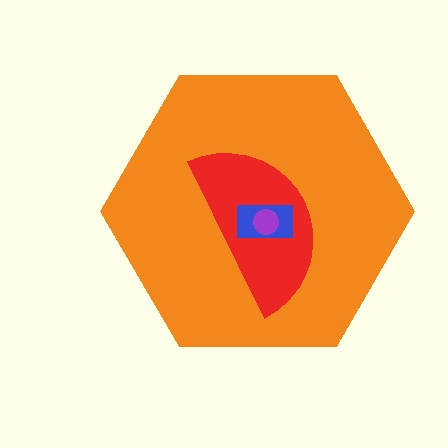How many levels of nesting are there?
4.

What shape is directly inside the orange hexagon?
The red semicircle.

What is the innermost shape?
The purple circle.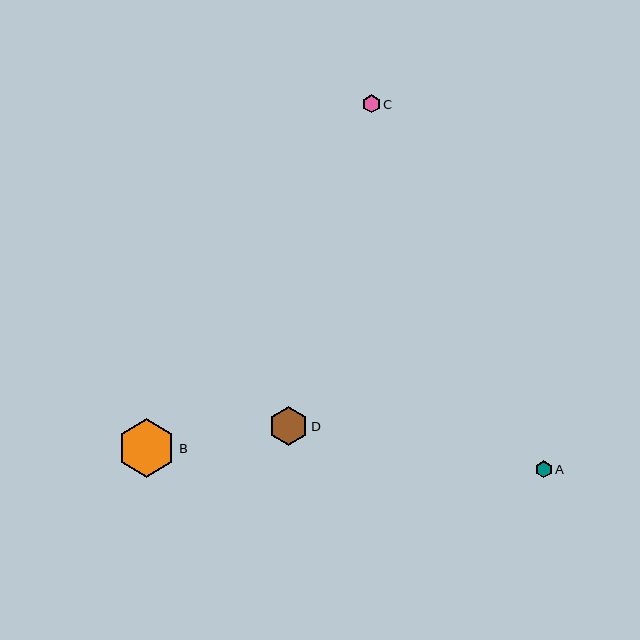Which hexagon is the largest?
Hexagon B is the largest with a size of approximately 59 pixels.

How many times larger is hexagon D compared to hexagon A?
Hexagon D is approximately 2.3 times the size of hexagon A.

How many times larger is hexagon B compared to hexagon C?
Hexagon B is approximately 3.3 times the size of hexagon C.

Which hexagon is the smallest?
Hexagon A is the smallest with a size of approximately 17 pixels.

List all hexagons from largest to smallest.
From largest to smallest: B, D, C, A.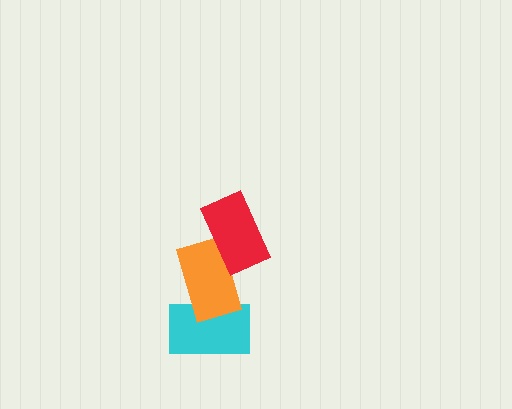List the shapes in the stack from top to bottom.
From top to bottom: the red rectangle, the orange rectangle, the cyan rectangle.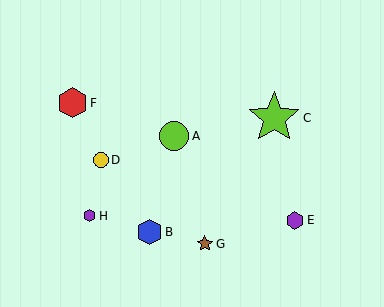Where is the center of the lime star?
The center of the lime star is at (274, 118).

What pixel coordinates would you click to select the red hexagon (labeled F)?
Click at (72, 103) to select the red hexagon F.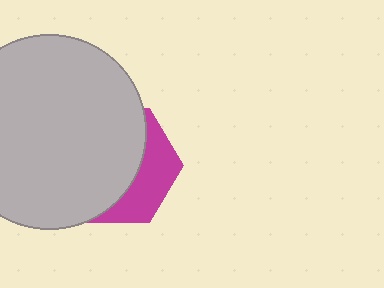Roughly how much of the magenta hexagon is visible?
A small part of it is visible (roughly 33%).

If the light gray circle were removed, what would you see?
You would see the complete magenta hexagon.